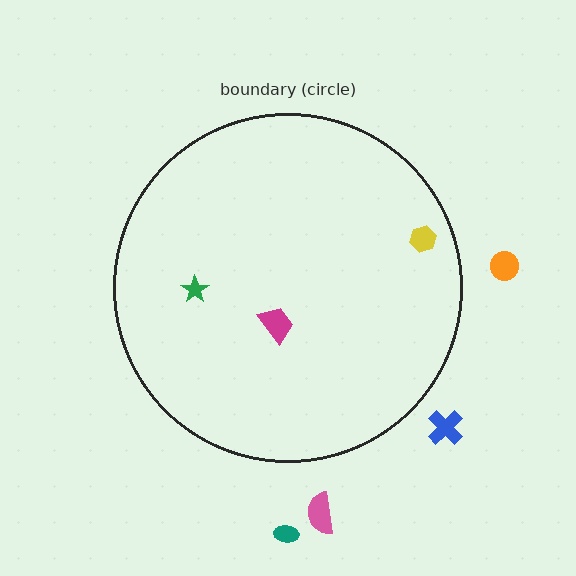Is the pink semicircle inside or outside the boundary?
Outside.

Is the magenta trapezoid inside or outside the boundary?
Inside.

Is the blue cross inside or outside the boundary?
Outside.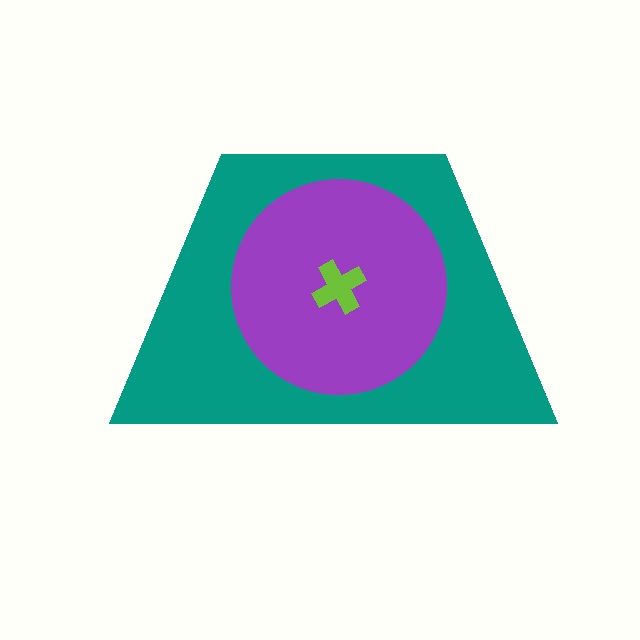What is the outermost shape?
The teal trapezoid.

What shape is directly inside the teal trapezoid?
The purple circle.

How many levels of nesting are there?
3.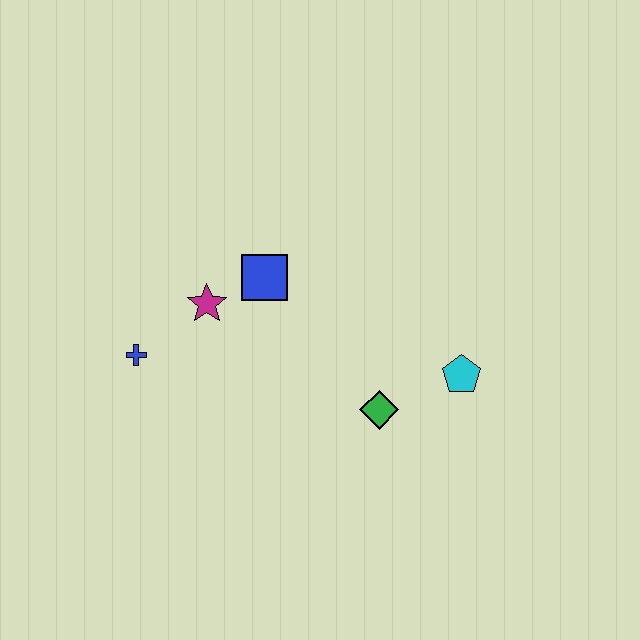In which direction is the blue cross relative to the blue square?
The blue cross is to the left of the blue square.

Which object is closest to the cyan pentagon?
The green diamond is closest to the cyan pentagon.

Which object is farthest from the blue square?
The cyan pentagon is farthest from the blue square.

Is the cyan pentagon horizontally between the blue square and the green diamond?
No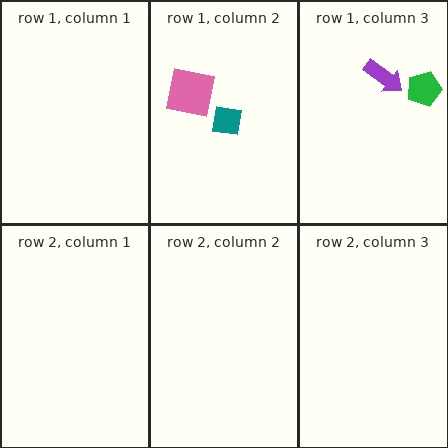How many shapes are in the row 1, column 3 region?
2.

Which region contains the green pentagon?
The row 1, column 3 region.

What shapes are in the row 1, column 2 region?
The pink square, the teal square.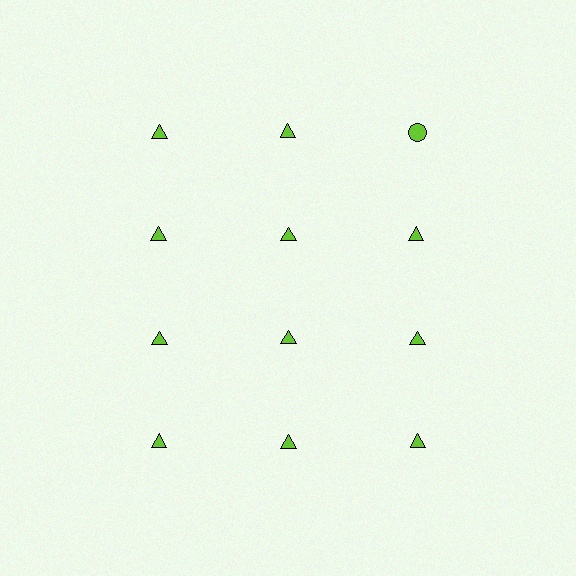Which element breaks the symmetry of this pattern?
The lime circle in the top row, center column breaks the symmetry. All other shapes are lime triangles.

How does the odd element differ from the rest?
It has a different shape: circle instead of triangle.